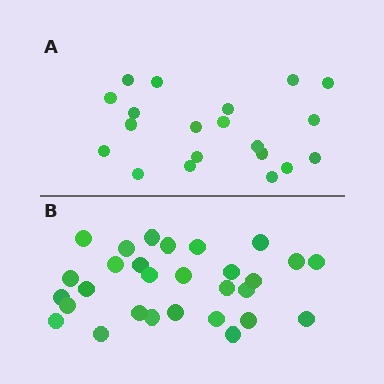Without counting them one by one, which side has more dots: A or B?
Region B (the bottom region) has more dots.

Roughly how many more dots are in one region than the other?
Region B has roughly 8 or so more dots than region A.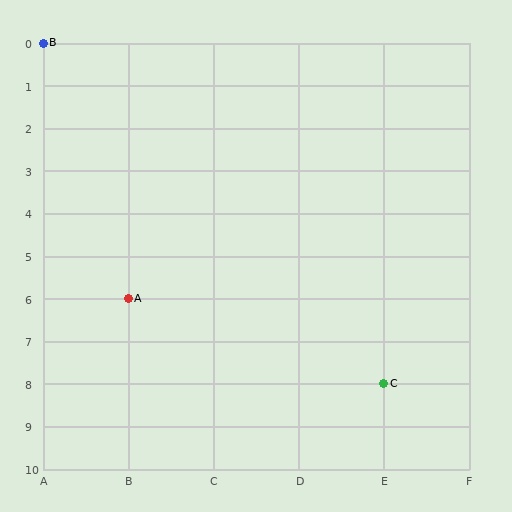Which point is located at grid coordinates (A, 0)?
Point B is at (A, 0).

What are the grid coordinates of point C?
Point C is at grid coordinates (E, 8).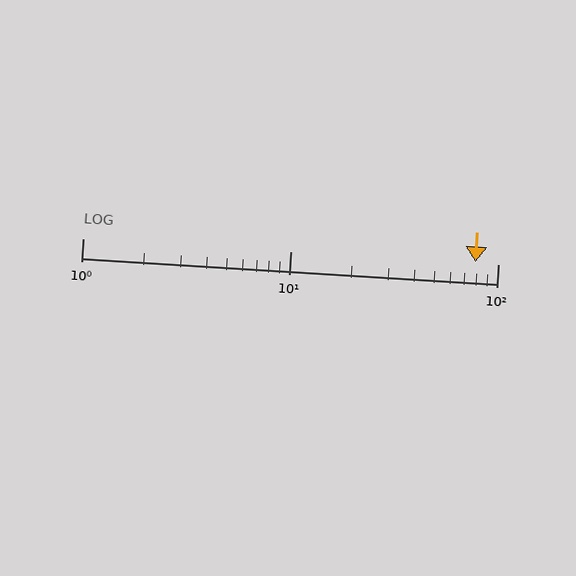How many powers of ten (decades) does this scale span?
The scale spans 2 decades, from 1 to 100.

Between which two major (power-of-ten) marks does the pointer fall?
The pointer is between 10 and 100.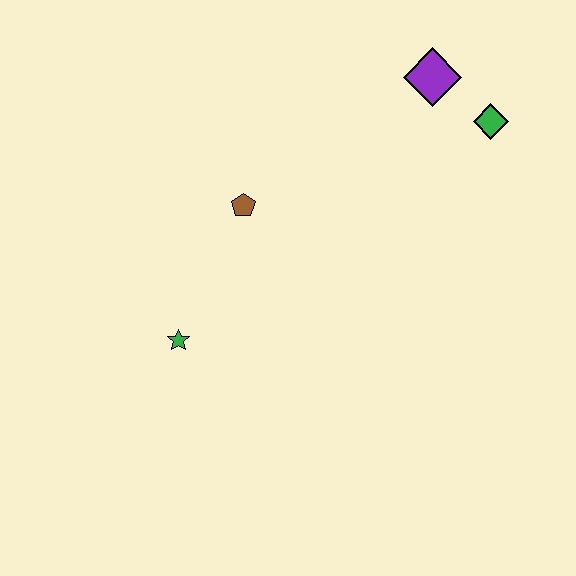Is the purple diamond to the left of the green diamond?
Yes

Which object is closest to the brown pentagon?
The green star is closest to the brown pentagon.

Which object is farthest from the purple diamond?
The green star is farthest from the purple diamond.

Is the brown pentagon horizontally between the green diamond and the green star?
Yes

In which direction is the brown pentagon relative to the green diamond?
The brown pentagon is to the left of the green diamond.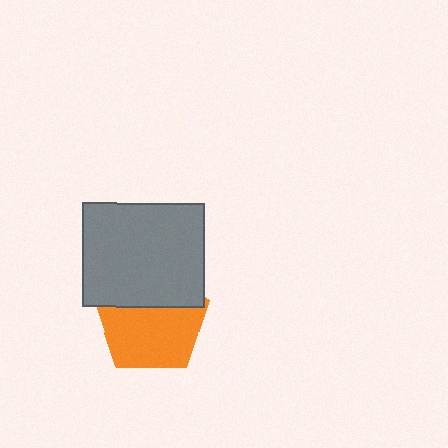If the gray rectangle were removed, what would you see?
You would see the complete orange pentagon.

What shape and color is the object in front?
The object in front is a gray rectangle.